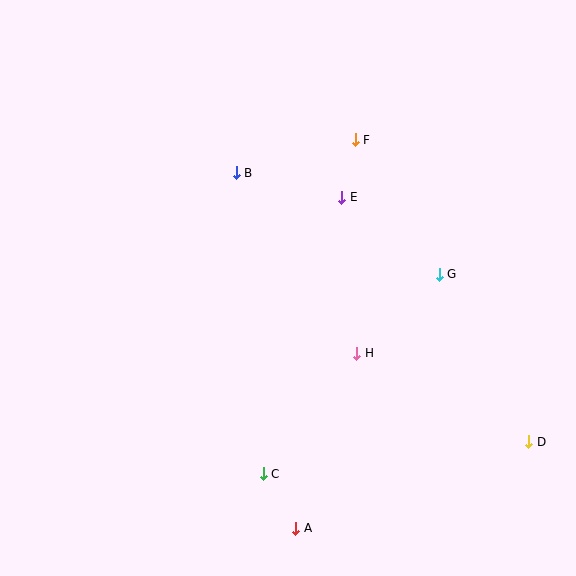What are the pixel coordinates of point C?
Point C is at (263, 474).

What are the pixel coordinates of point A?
Point A is at (296, 528).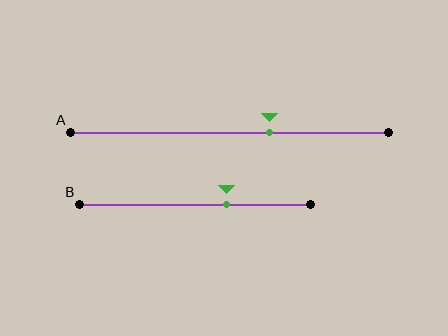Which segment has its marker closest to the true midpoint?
Segment A has its marker closest to the true midpoint.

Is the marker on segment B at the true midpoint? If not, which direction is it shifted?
No, the marker on segment B is shifted to the right by about 14% of the segment length.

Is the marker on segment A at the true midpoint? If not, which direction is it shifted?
No, the marker on segment A is shifted to the right by about 13% of the segment length.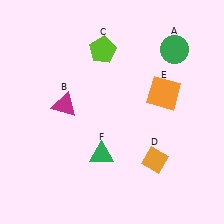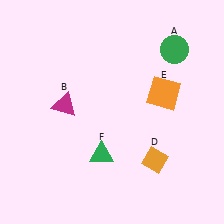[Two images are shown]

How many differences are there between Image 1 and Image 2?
There is 1 difference between the two images.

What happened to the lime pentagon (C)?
The lime pentagon (C) was removed in Image 2. It was in the top-left area of Image 1.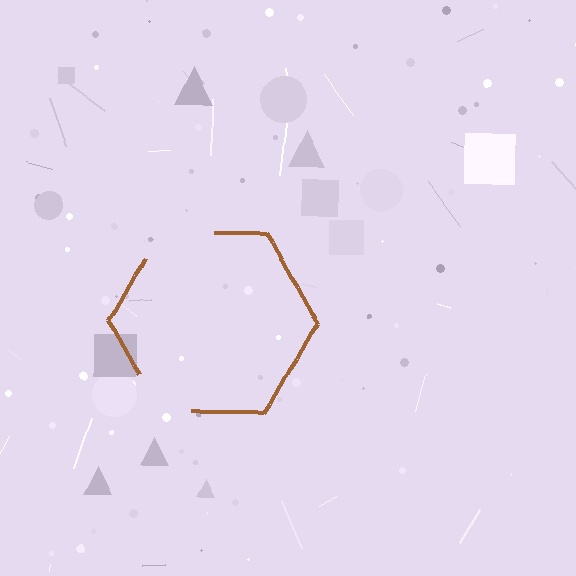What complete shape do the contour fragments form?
The contour fragments form a hexagon.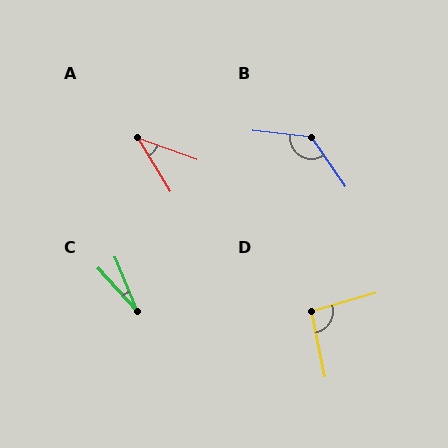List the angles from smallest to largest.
C (19°), A (39°), D (95°), B (132°).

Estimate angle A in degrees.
Approximately 39 degrees.